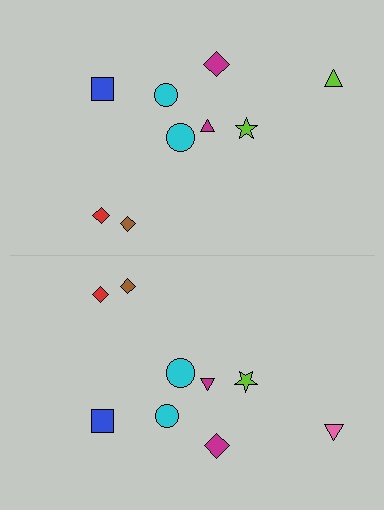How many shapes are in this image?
There are 18 shapes in this image.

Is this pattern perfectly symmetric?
No, the pattern is not perfectly symmetric. The pink triangle on the bottom side breaks the symmetry — its mirror counterpart is lime.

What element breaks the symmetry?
The pink triangle on the bottom side breaks the symmetry — its mirror counterpart is lime.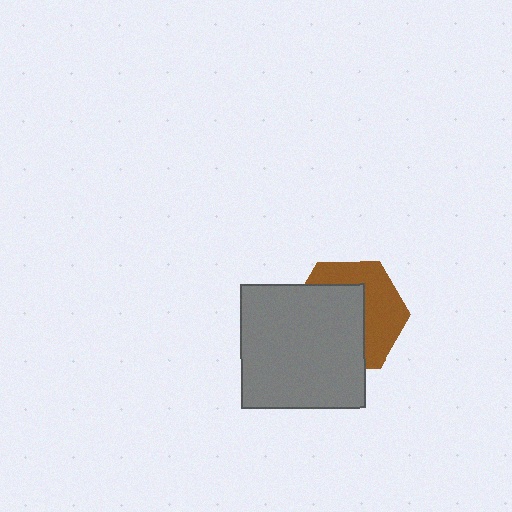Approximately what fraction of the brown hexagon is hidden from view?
Roughly 56% of the brown hexagon is hidden behind the gray square.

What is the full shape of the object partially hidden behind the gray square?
The partially hidden object is a brown hexagon.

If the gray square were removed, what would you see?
You would see the complete brown hexagon.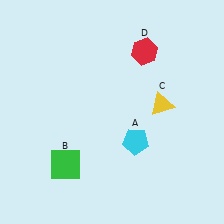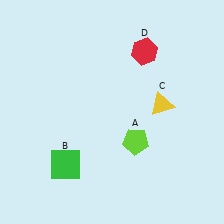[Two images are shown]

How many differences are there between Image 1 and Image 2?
There is 1 difference between the two images.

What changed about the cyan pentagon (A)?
In Image 1, A is cyan. In Image 2, it changed to lime.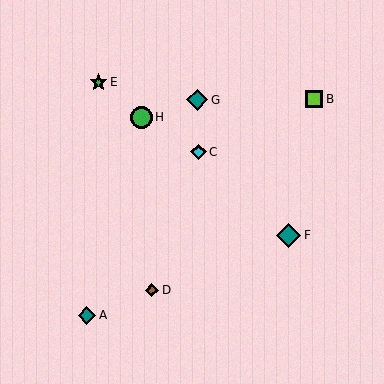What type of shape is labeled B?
Shape B is a lime square.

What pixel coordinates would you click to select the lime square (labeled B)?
Click at (314, 99) to select the lime square B.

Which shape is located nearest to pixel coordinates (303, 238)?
The teal diamond (labeled F) at (289, 235) is nearest to that location.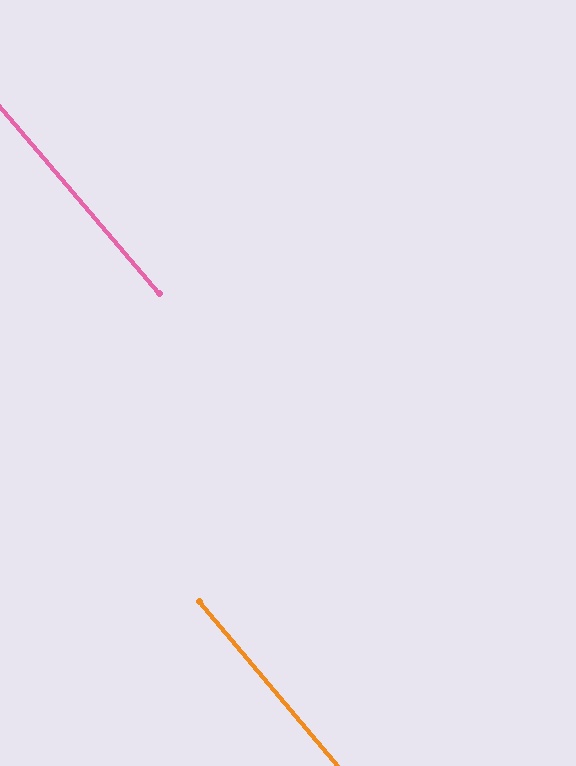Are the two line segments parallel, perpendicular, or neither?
Parallel — their directions differ by only 0.4°.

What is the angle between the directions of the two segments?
Approximately 0 degrees.